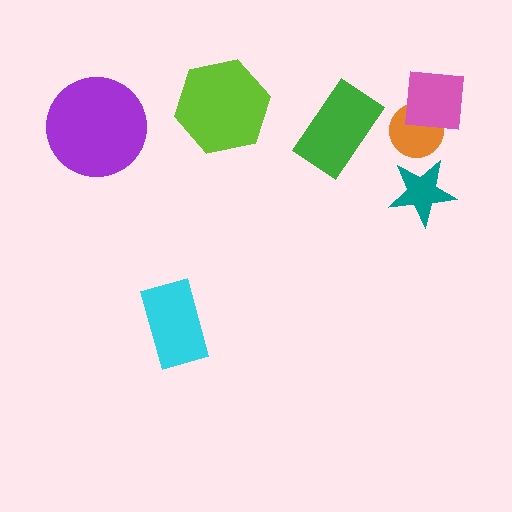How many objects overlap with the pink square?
1 object overlaps with the pink square.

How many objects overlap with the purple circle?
0 objects overlap with the purple circle.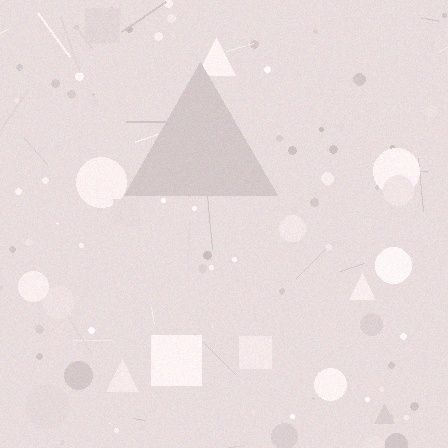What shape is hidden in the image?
A triangle is hidden in the image.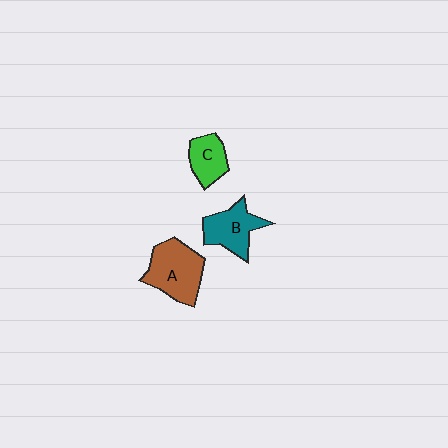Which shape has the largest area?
Shape A (brown).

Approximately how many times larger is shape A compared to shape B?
Approximately 1.3 times.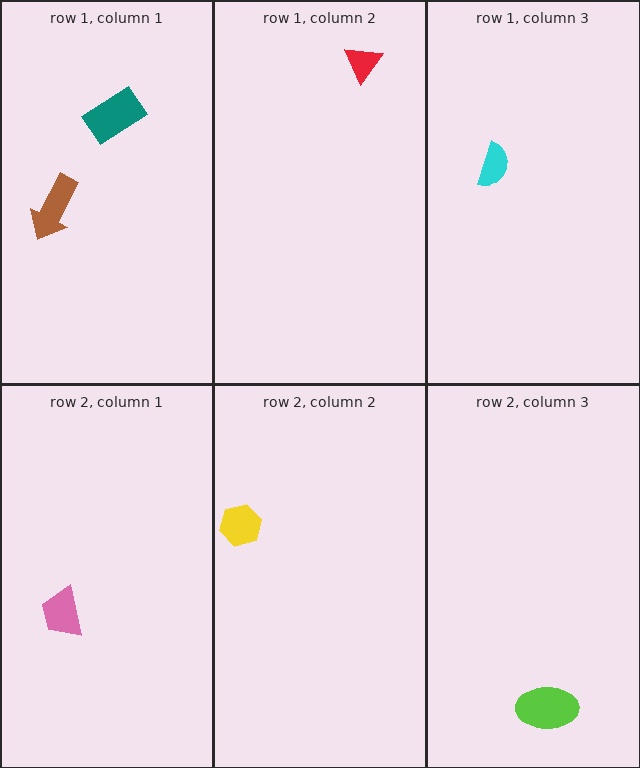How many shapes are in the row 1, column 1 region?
2.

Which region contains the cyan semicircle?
The row 1, column 3 region.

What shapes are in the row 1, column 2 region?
The red triangle.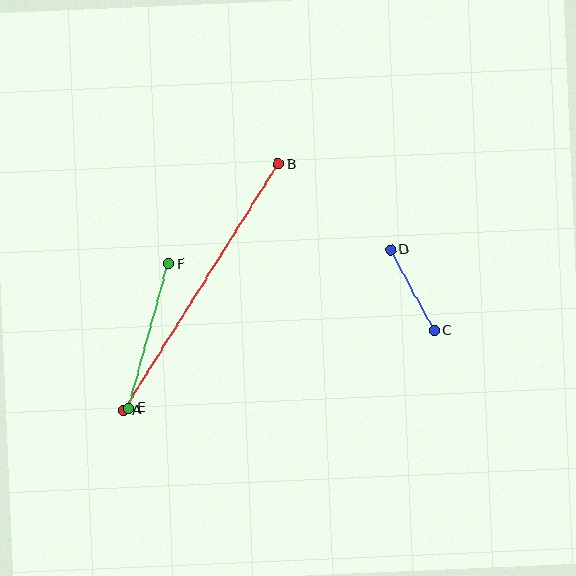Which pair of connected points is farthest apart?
Points A and B are farthest apart.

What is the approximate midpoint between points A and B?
The midpoint is at approximately (201, 287) pixels.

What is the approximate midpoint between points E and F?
The midpoint is at approximately (149, 336) pixels.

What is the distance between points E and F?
The distance is approximately 150 pixels.